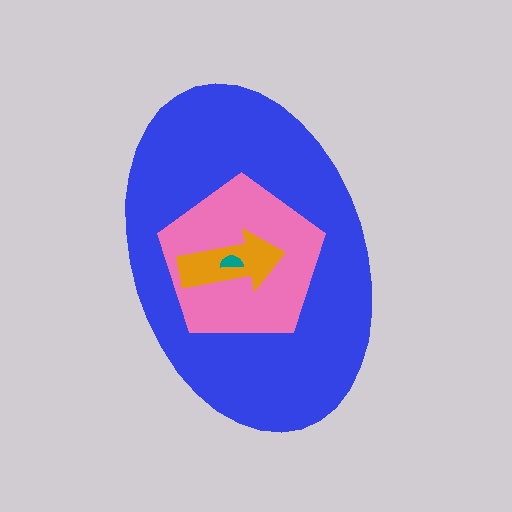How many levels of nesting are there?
4.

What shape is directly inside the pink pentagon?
The orange arrow.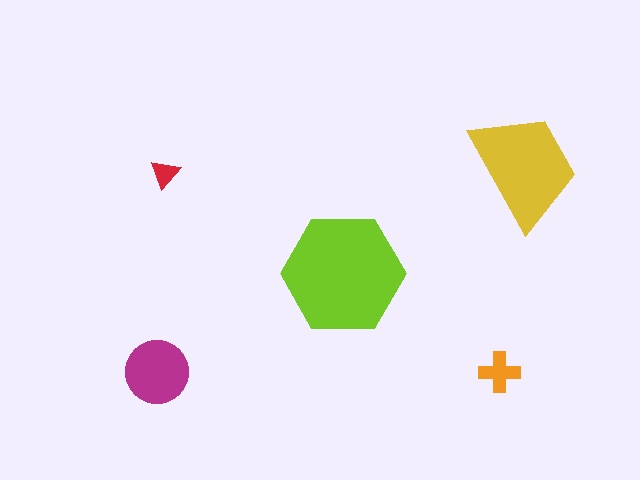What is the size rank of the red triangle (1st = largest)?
5th.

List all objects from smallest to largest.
The red triangle, the orange cross, the magenta circle, the yellow trapezoid, the lime hexagon.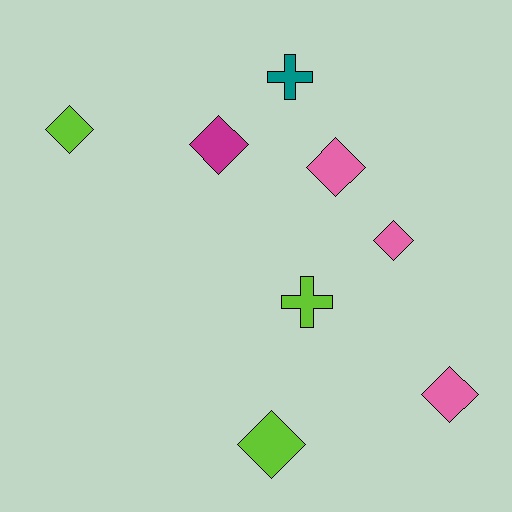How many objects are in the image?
There are 8 objects.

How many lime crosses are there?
There is 1 lime cross.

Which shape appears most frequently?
Diamond, with 6 objects.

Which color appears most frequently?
Lime, with 3 objects.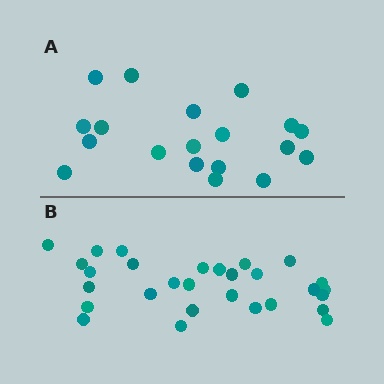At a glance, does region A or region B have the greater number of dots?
Region B (the bottom region) has more dots.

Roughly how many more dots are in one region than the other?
Region B has roughly 10 or so more dots than region A.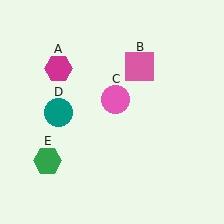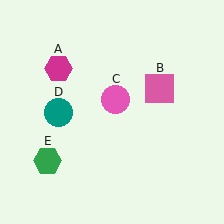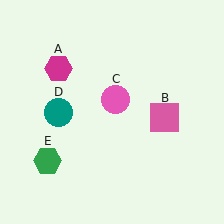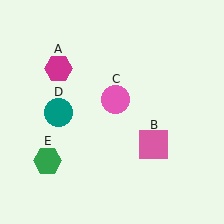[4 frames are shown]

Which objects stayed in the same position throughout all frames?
Magenta hexagon (object A) and pink circle (object C) and teal circle (object D) and green hexagon (object E) remained stationary.